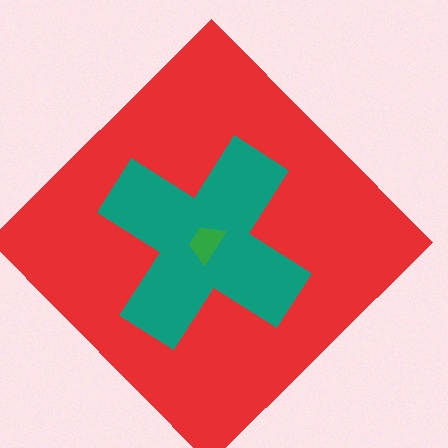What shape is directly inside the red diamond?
The teal cross.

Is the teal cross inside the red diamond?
Yes.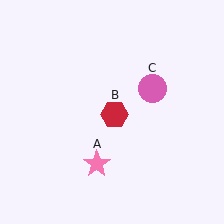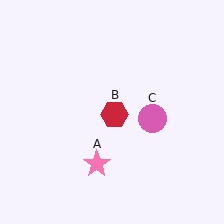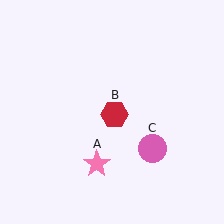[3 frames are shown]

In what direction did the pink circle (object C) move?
The pink circle (object C) moved down.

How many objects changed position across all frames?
1 object changed position: pink circle (object C).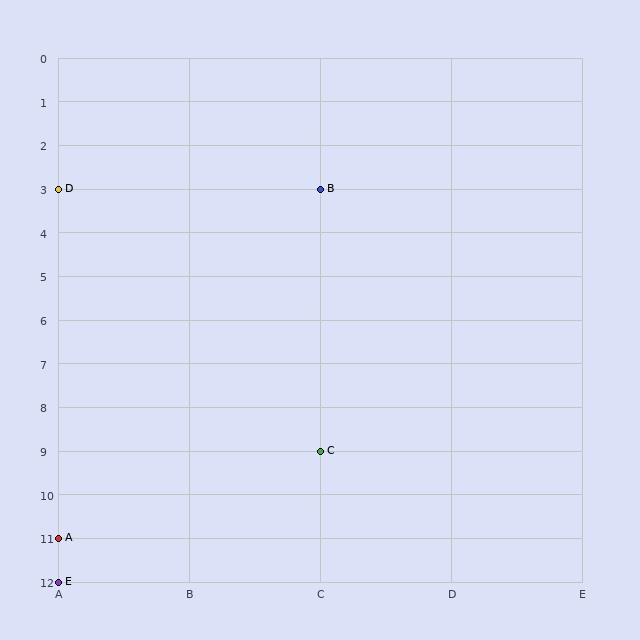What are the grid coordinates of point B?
Point B is at grid coordinates (C, 3).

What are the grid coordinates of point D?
Point D is at grid coordinates (A, 3).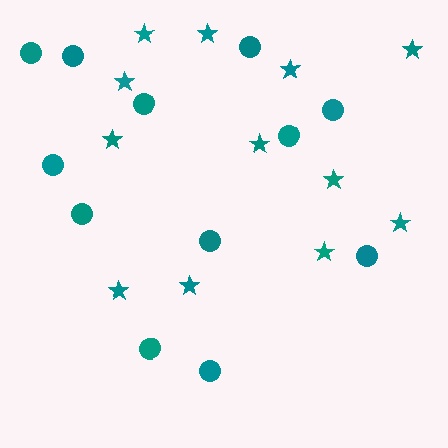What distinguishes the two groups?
There are 2 groups: one group of circles (12) and one group of stars (12).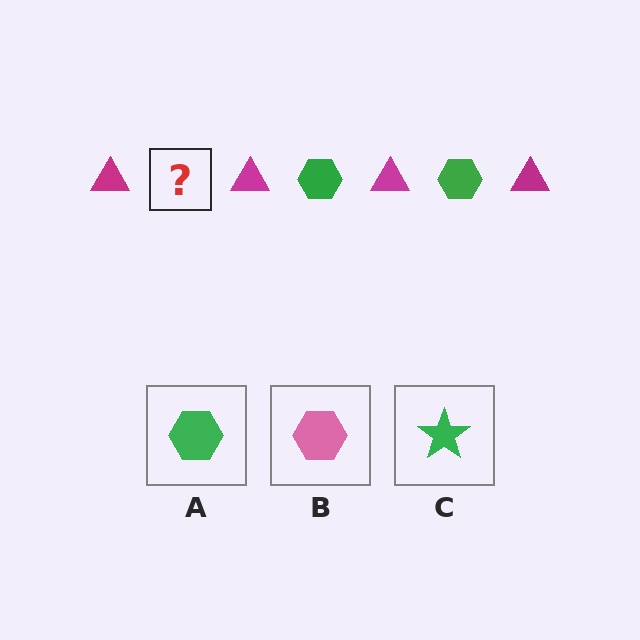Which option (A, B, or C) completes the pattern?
A.